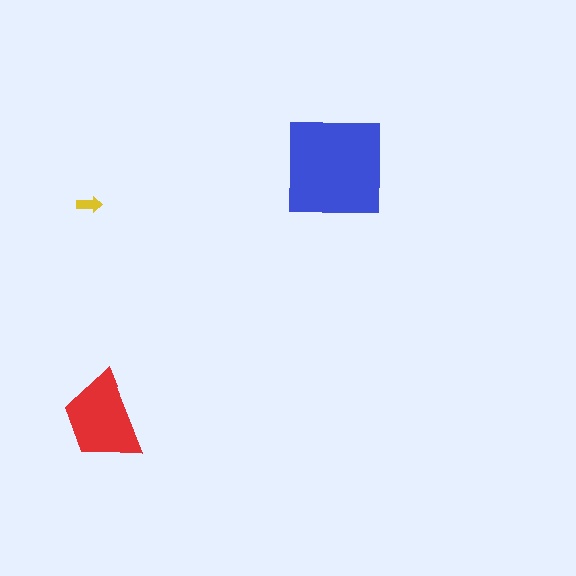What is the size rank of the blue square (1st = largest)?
1st.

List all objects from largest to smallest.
The blue square, the red trapezoid, the yellow arrow.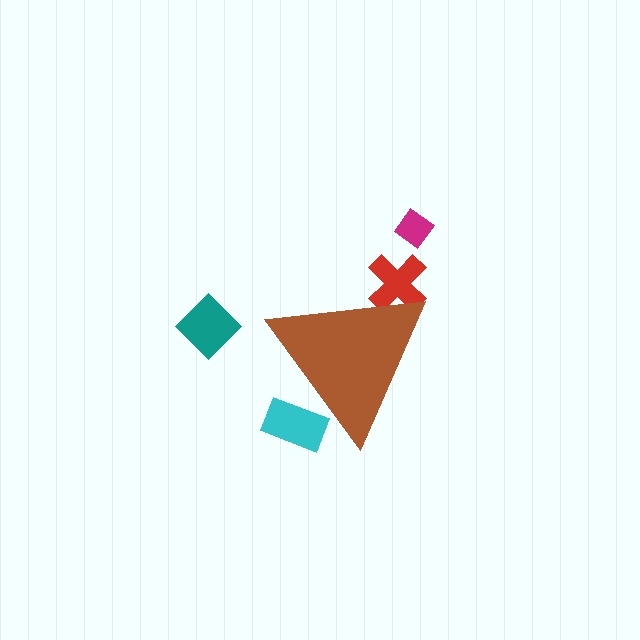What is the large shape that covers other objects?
A brown triangle.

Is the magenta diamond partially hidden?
No, the magenta diamond is fully visible.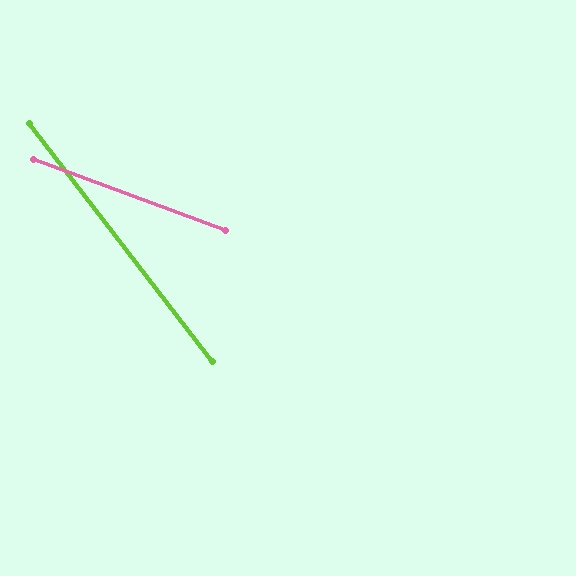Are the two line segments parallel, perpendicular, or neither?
Neither parallel nor perpendicular — they differ by about 32°.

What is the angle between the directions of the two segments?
Approximately 32 degrees.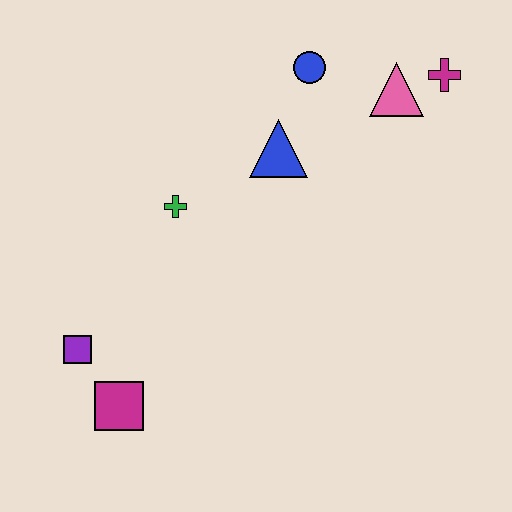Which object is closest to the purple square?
The magenta square is closest to the purple square.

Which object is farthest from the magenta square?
The magenta cross is farthest from the magenta square.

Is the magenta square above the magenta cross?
No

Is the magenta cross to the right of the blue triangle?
Yes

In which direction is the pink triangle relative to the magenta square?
The pink triangle is above the magenta square.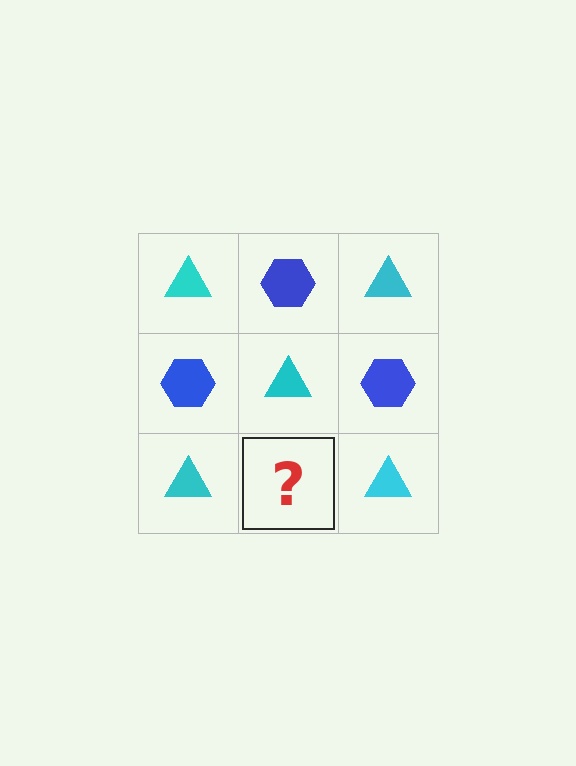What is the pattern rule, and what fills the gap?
The rule is that it alternates cyan triangle and blue hexagon in a checkerboard pattern. The gap should be filled with a blue hexagon.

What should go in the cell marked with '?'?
The missing cell should contain a blue hexagon.